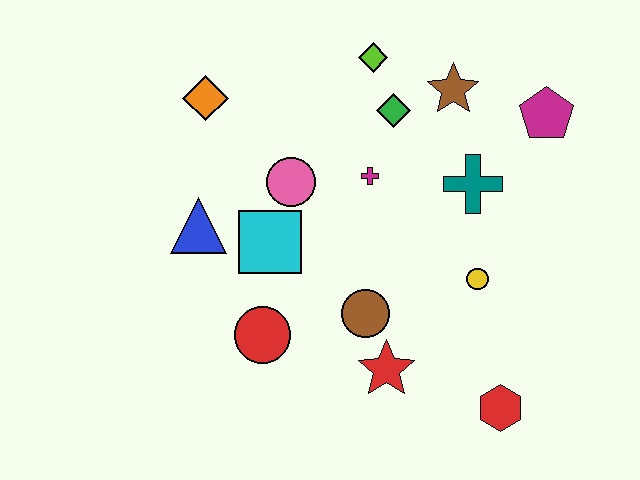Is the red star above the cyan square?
No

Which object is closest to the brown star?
The green diamond is closest to the brown star.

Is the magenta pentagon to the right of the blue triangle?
Yes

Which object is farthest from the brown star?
The red hexagon is farthest from the brown star.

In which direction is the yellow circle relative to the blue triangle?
The yellow circle is to the right of the blue triangle.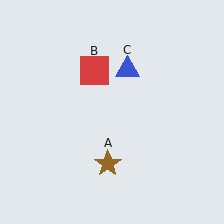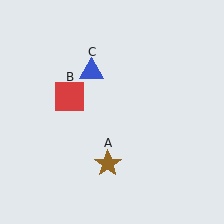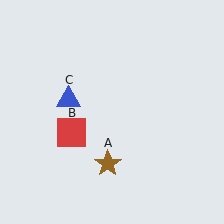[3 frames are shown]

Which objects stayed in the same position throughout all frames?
Brown star (object A) remained stationary.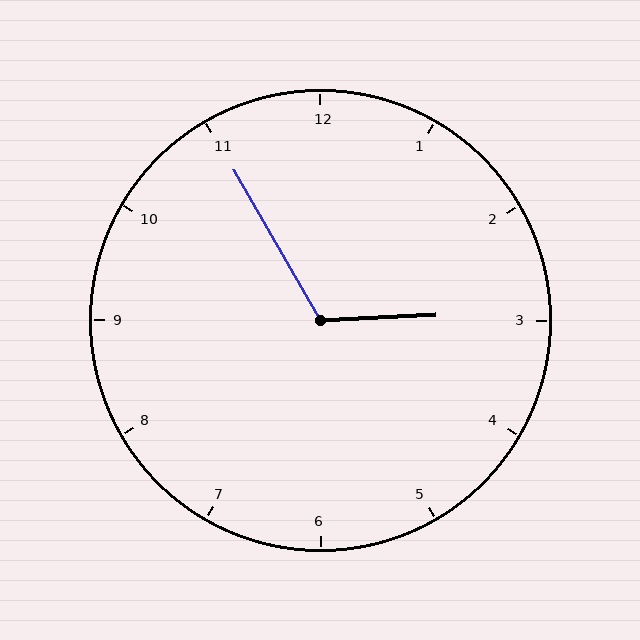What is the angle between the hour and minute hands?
Approximately 118 degrees.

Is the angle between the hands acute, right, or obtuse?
It is obtuse.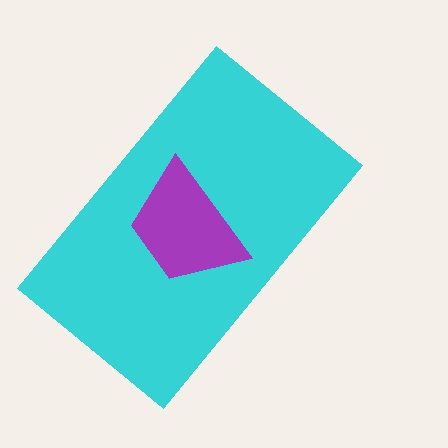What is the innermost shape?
The purple trapezoid.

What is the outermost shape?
The cyan rectangle.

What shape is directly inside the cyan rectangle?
The purple trapezoid.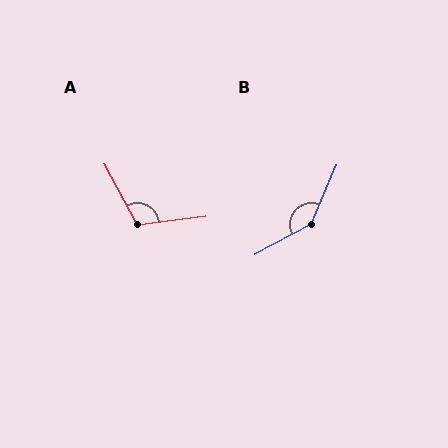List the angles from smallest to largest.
A (112°), B (142°).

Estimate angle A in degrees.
Approximately 112 degrees.